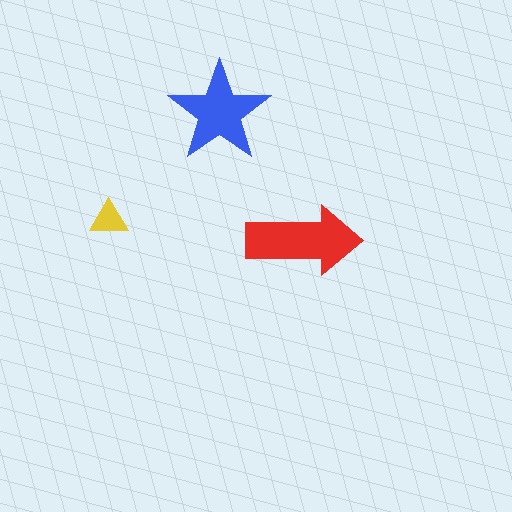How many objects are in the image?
There are 3 objects in the image.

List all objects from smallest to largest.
The yellow triangle, the blue star, the red arrow.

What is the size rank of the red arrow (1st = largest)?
1st.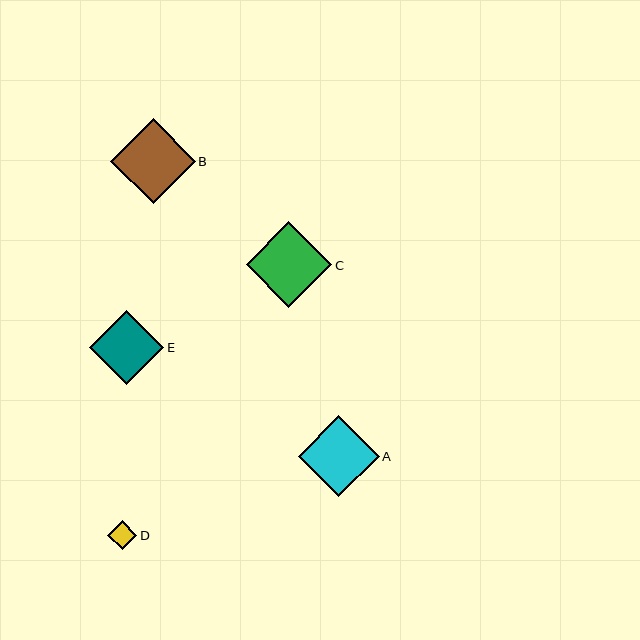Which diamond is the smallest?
Diamond D is the smallest with a size of approximately 29 pixels.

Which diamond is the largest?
Diamond C is the largest with a size of approximately 86 pixels.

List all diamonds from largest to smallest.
From largest to smallest: C, B, A, E, D.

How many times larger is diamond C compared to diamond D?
Diamond C is approximately 3.0 times the size of diamond D.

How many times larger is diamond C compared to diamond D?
Diamond C is approximately 3.0 times the size of diamond D.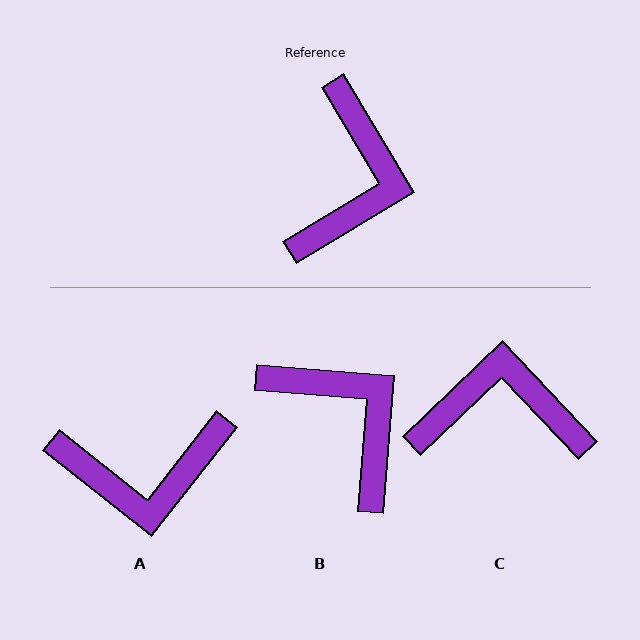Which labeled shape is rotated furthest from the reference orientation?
C, about 103 degrees away.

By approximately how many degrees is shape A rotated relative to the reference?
Approximately 69 degrees clockwise.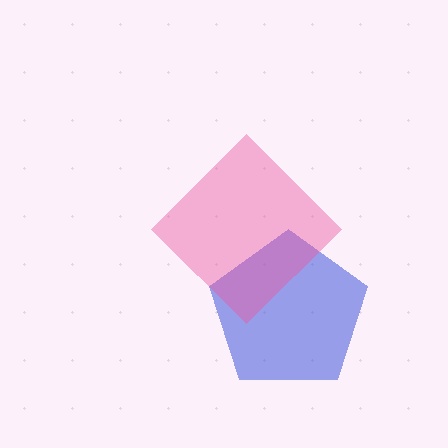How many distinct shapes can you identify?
There are 2 distinct shapes: a blue pentagon, a pink diamond.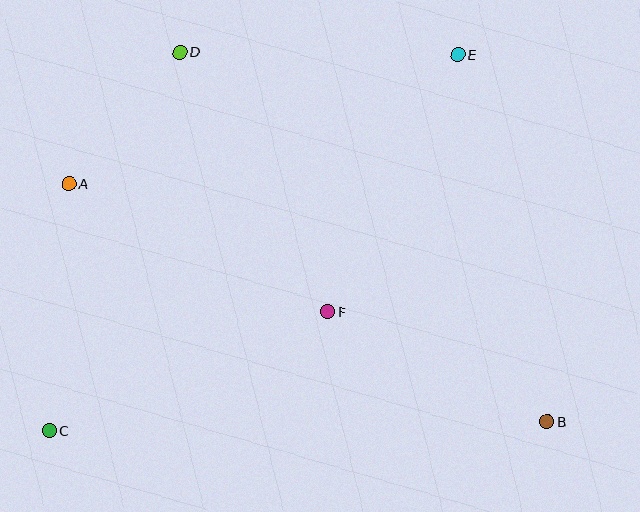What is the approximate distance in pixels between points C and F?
The distance between C and F is approximately 302 pixels.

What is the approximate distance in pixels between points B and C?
The distance between B and C is approximately 498 pixels.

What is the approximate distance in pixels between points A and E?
The distance between A and E is approximately 410 pixels.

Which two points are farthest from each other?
Points C and E are farthest from each other.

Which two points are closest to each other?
Points A and D are closest to each other.